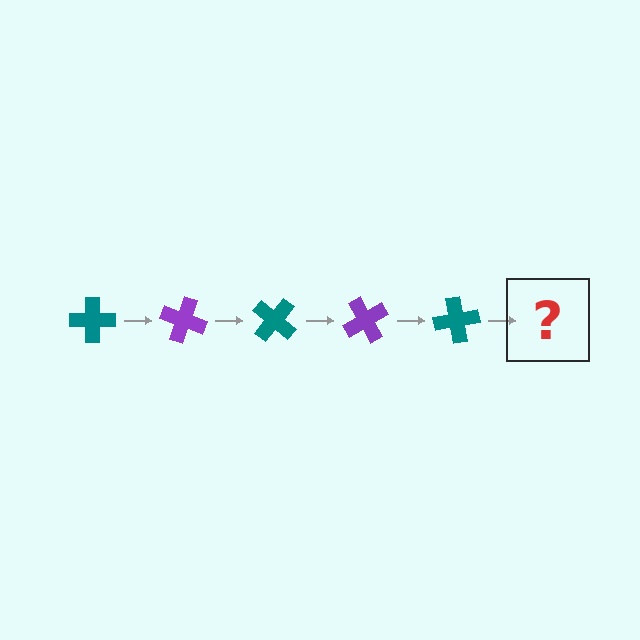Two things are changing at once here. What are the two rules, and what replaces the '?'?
The two rules are that it rotates 20 degrees each step and the color cycles through teal and purple. The '?' should be a purple cross, rotated 100 degrees from the start.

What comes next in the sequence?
The next element should be a purple cross, rotated 100 degrees from the start.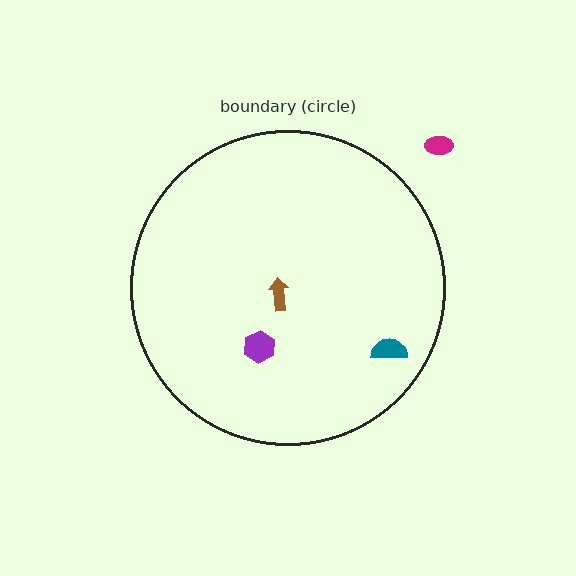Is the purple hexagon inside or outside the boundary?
Inside.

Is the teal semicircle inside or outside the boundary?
Inside.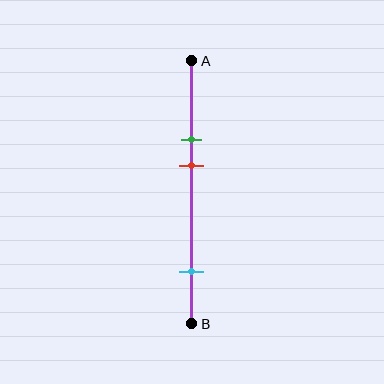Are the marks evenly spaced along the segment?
No, the marks are not evenly spaced.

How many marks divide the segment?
There are 3 marks dividing the segment.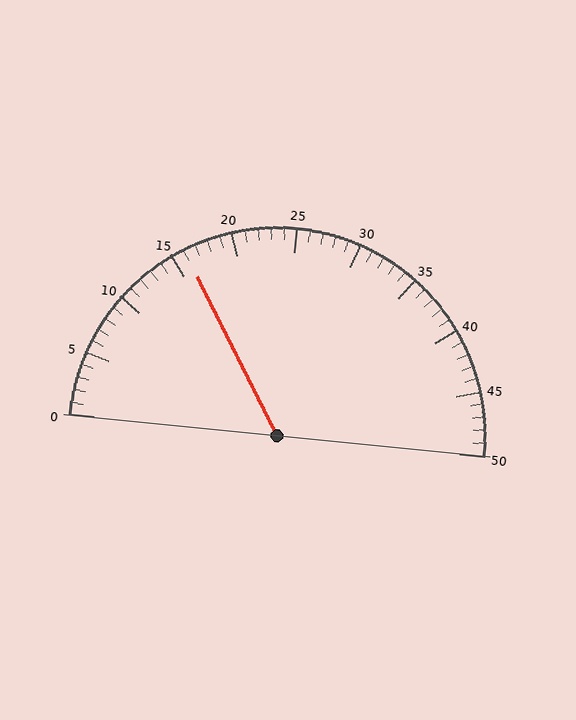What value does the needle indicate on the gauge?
The needle indicates approximately 16.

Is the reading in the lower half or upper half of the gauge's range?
The reading is in the lower half of the range (0 to 50).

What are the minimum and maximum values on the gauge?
The gauge ranges from 0 to 50.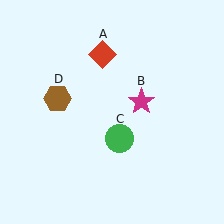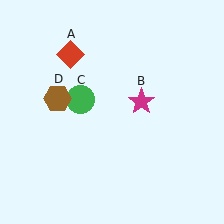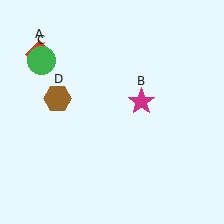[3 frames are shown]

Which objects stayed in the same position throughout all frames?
Magenta star (object B) and brown hexagon (object D) remained stationary.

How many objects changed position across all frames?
2 objects changed position: red diamond (object A), green circle (object C).